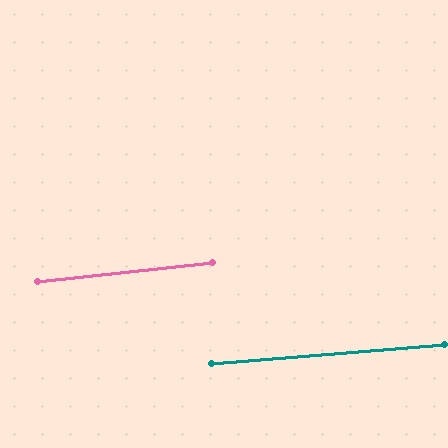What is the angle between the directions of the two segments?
Approximately 2 degrees.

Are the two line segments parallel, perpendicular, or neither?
Parallel — their directions differ by only 1.6°.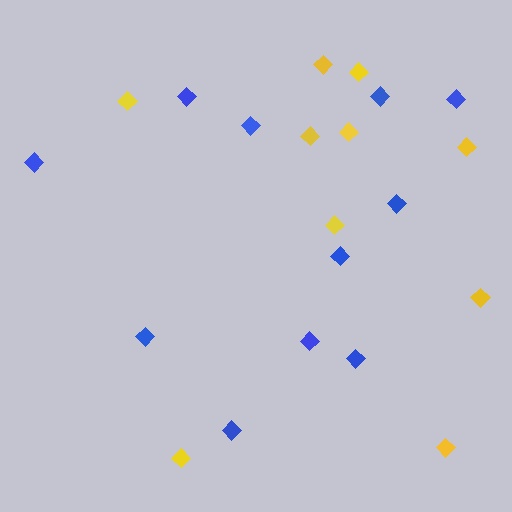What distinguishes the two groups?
There are 2 groups: one group of yellow diamonds (10) and one group of blue diamonds (11).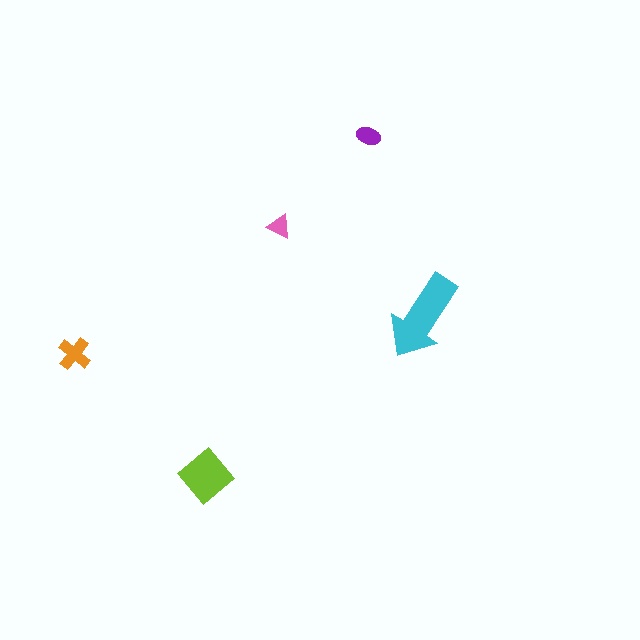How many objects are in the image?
There are 5 objects in the image.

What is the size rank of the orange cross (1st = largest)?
3rd.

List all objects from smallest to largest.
The pink triangle, the purple ellipse, the orange cross, the lime diamond, the cyan arrow.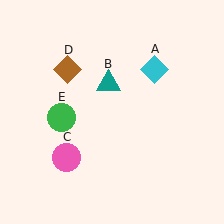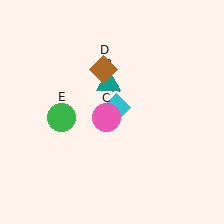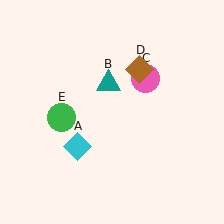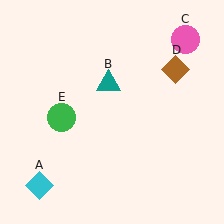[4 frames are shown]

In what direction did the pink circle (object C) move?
The pink circle (object C) moved up and to the right.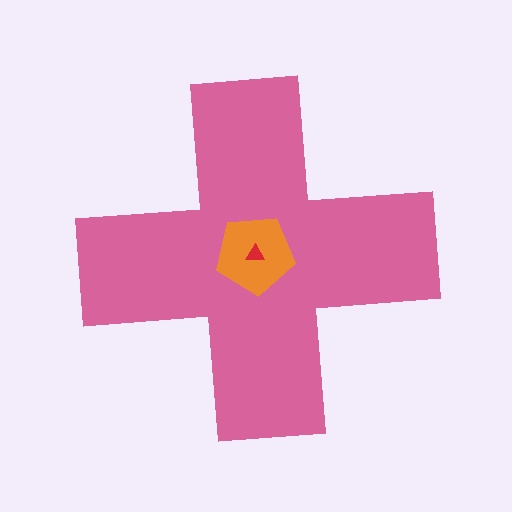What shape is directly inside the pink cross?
The orange pentagon.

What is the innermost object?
The red triangle.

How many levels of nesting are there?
3.